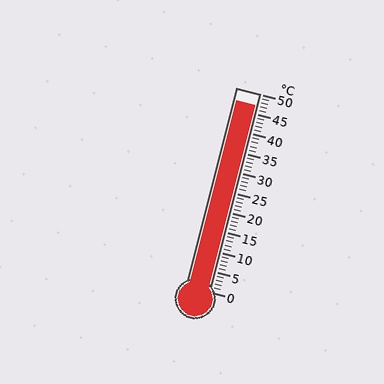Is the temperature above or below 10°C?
The temperature is above 10°C.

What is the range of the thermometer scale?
The thermometer scale ranges from 0°C to 50°C.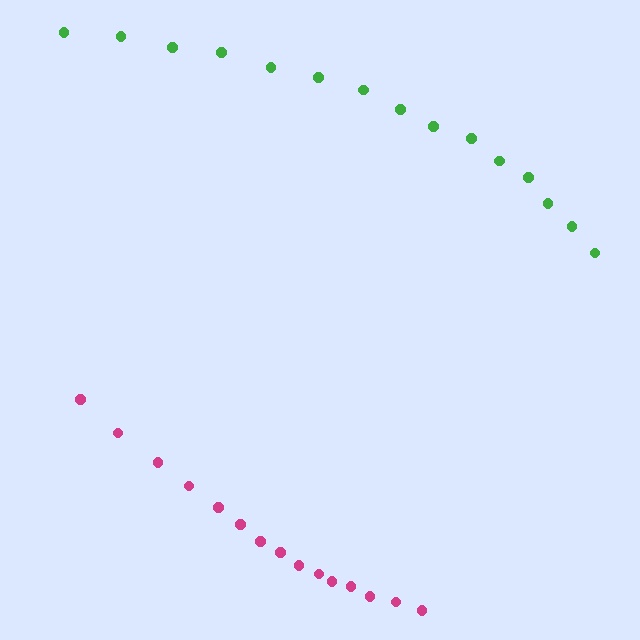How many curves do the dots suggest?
There are 2 distinct paths.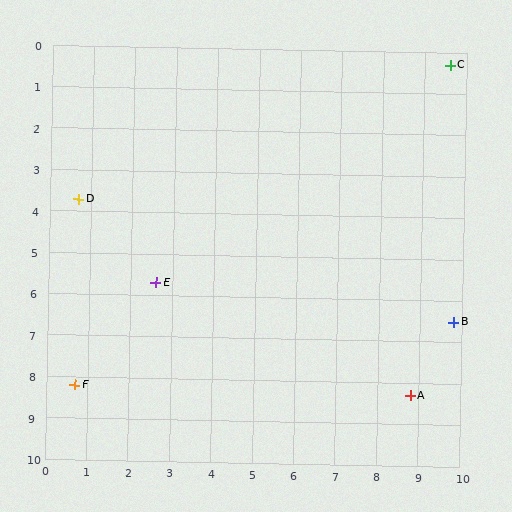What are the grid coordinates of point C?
Point C is at approximately (9.6, 0.3).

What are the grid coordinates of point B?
Point B is at approximately (9.8, 6.5).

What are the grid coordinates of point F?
Point F is at approximately (0.7, 8.2).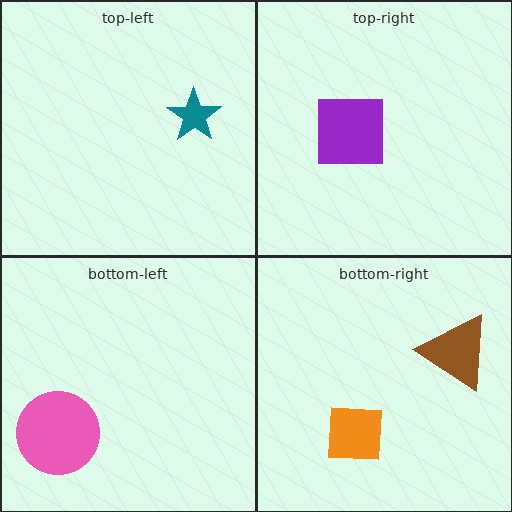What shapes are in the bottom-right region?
The orange square, the brown triangle.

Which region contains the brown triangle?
The bottom-right region.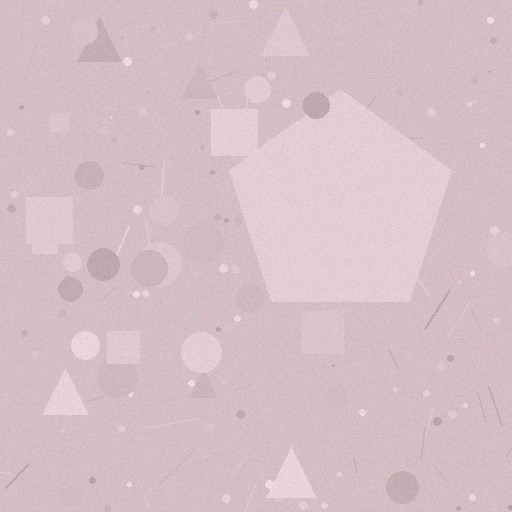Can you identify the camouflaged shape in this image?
The camouflaged shape is a pentagon.